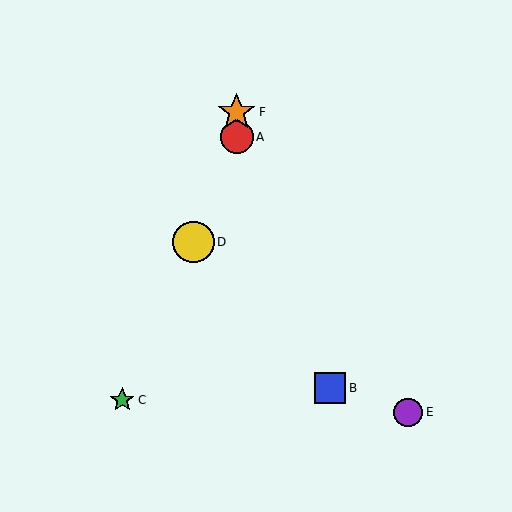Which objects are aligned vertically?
Objects A, F are aligned vertically.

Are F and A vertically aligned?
Yes, both are at x≈237.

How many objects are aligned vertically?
2 objects (A, F) are aligned vertically.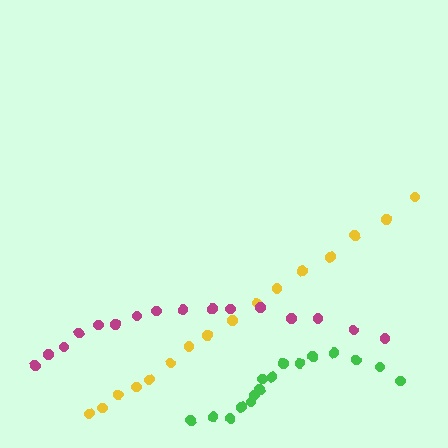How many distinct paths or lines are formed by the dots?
There are 3 distinct paths.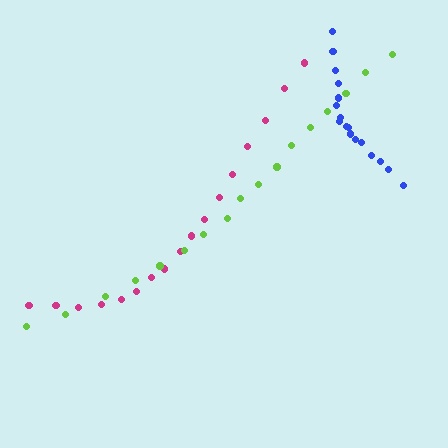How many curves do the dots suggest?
There are 3 distinct paths.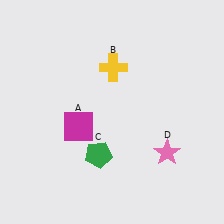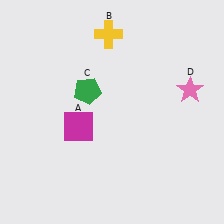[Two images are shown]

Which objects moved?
The objects that moved are: the yellow cross (B), the green pentagon (C), the pink star (D).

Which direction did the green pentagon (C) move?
The green pentagon (C) moved up.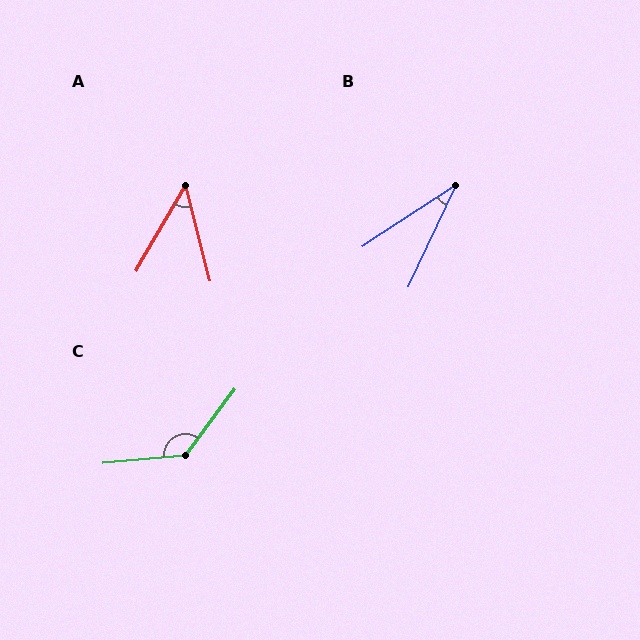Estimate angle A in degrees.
Approximately 45 degrees.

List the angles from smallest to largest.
B (32°), A (45°), C (132°).